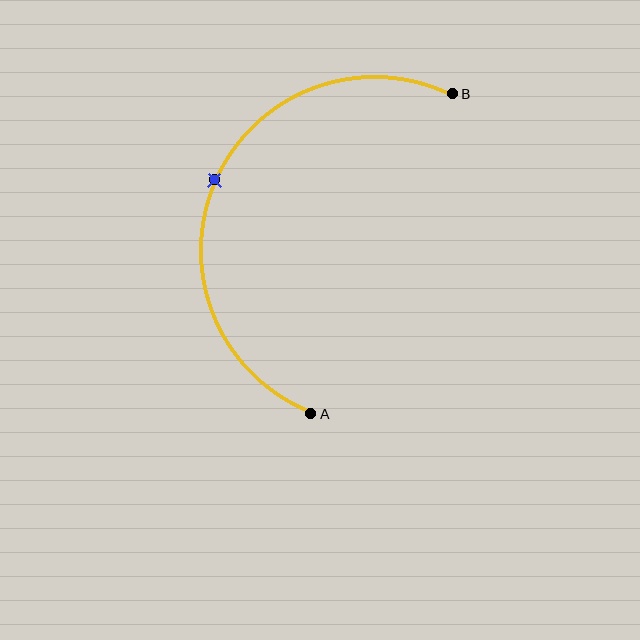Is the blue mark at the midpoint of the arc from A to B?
Yes. The blue mark lies on the arc at equal arc-length from both A and B — it is the arc midpoint.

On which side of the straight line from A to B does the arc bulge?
The arc bulges to the left of the straight line connecting A and B.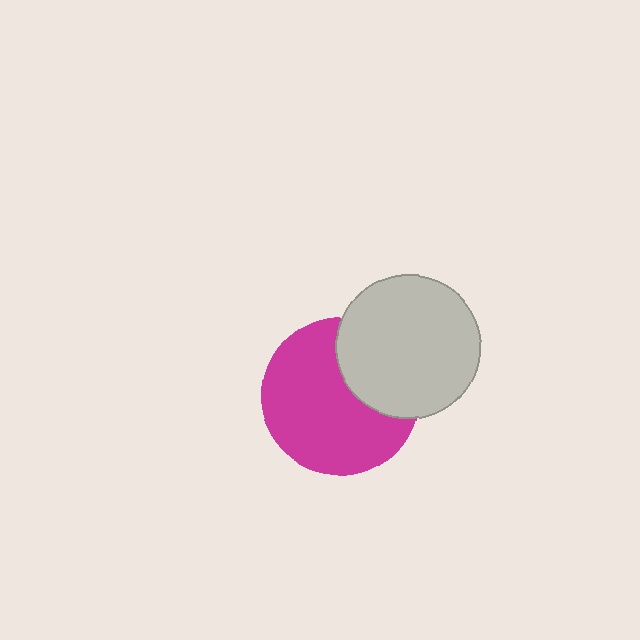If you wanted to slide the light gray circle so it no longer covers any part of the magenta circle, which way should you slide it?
Slide it toward the upper-right — that is the most direct way to separate the two shapes.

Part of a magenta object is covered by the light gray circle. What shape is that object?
It is a circle.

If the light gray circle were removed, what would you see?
You would see the complete magenta circle.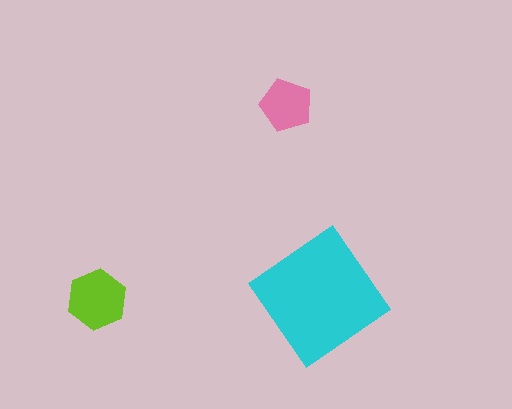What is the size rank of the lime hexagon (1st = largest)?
2nd.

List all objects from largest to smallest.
The cyan diamond, the lime hexagon, the pink pentagon.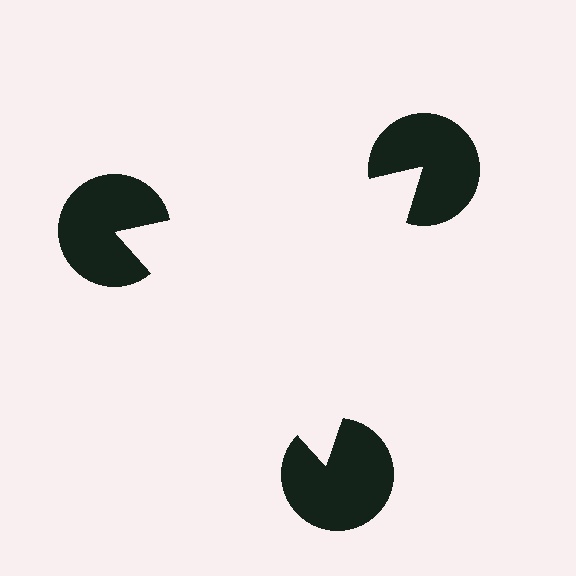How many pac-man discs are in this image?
There are 3 — one at each vertex of the illusory triangle.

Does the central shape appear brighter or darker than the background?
It typically appears slightly brighter than the background, even though no actual brightness change is drawn.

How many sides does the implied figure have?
3 sides.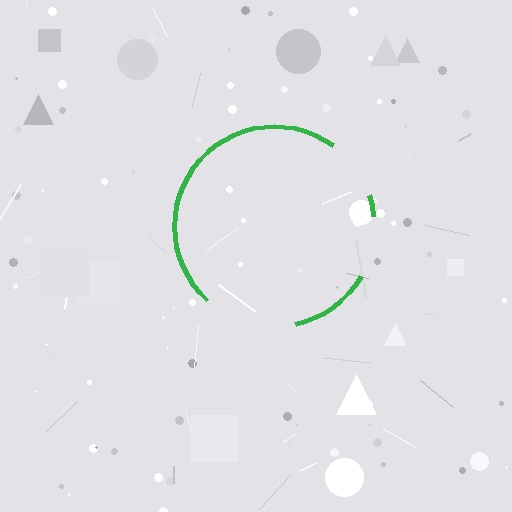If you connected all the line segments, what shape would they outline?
They would outline a circle.